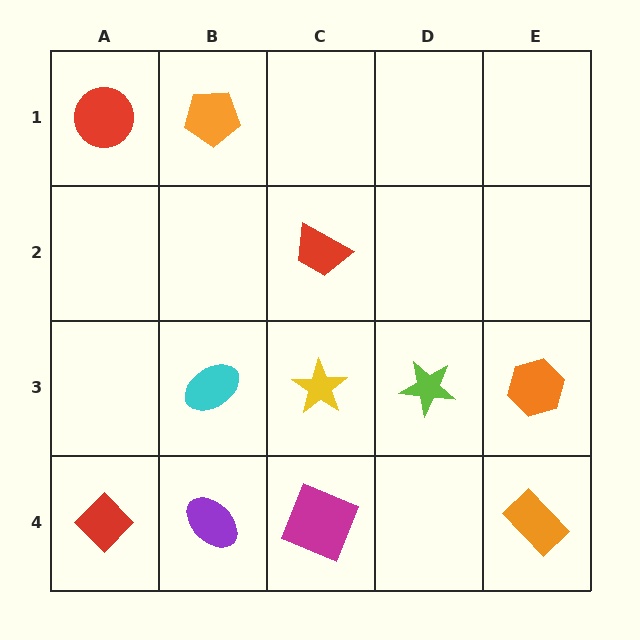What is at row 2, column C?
A red trapezoid.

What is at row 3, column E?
An orange hexagon.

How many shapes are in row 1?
2 shapes.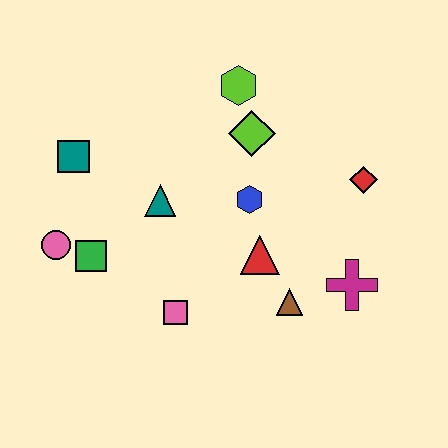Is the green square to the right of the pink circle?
Yes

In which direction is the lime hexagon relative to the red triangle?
The lime hexagon is above the red triangle.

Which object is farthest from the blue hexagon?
The pink circle is farthest from the blue hexagon.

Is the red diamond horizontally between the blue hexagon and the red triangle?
No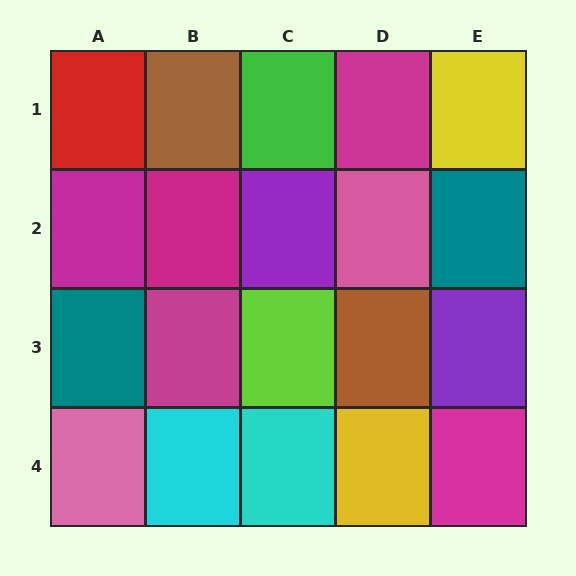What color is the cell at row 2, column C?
Purple.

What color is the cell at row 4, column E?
Magenta.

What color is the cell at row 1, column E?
Yellow.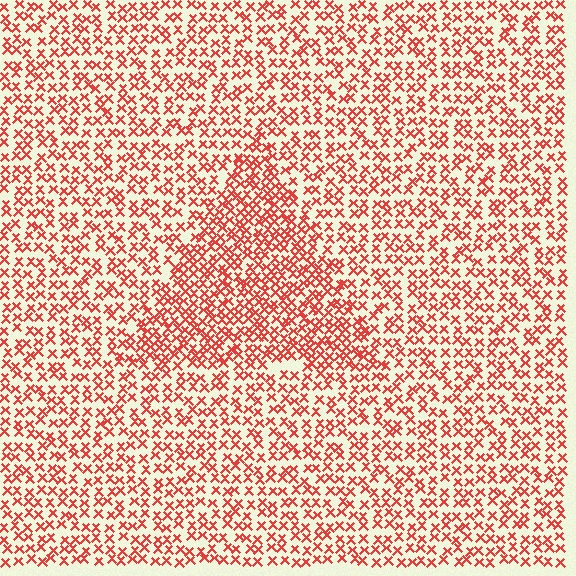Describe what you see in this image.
The image contains small red elements arranged at two different densities. A triangle-shaped region is visible where the elements are more densely packed than the surrounding area.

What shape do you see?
I see a triangle.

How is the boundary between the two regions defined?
The boundary is defined by a change in element density (approximately 1.6x ratio). All elements are the same color, size, and shape.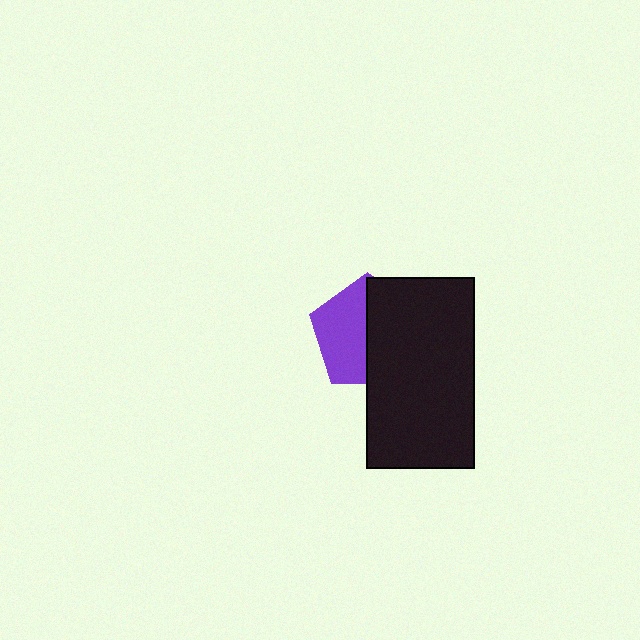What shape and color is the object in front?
The object in front is a black rectangle.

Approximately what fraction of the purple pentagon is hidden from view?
Roughly 52% of the purple pentagon is hidden behind the black rectangle.